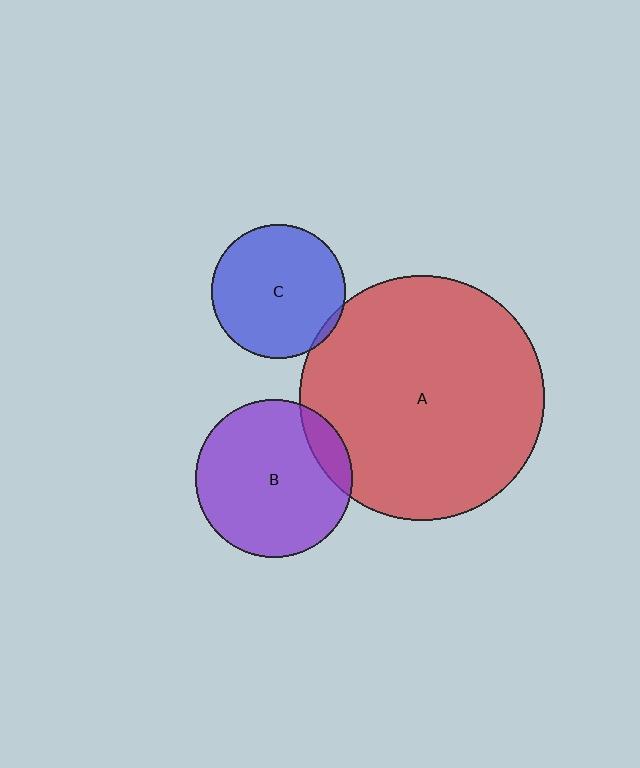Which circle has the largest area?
Circle A (red).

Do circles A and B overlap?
Yes.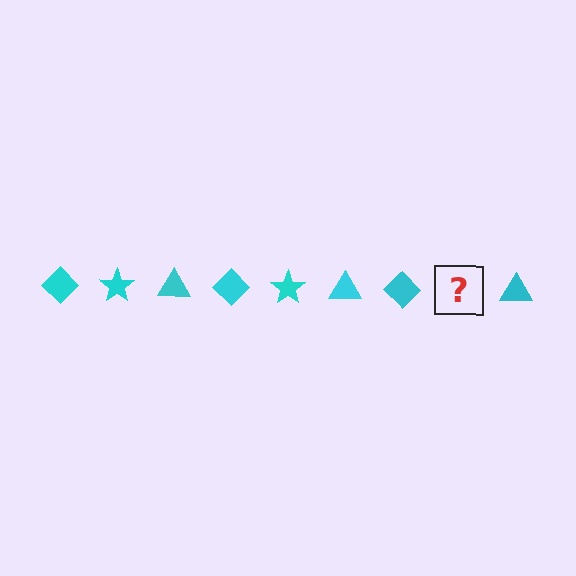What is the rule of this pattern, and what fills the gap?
The rule is that the pattern cycles through diamond, star, triangle shapes in cyan. The gap should be filled with a cyan star.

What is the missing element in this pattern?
The missing element is a cyan star.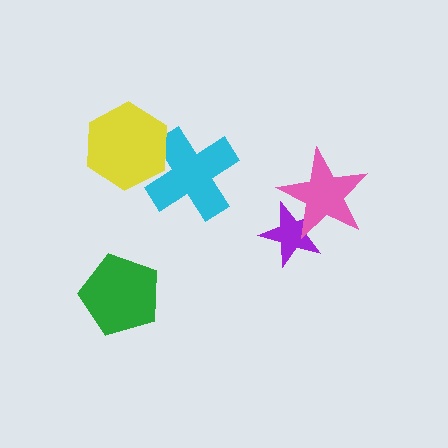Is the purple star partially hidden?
Yes, it is partially covered by another shape.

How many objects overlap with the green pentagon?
0 objects overlap with the green pentagon.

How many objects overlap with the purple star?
1 object overlaps with the purple star.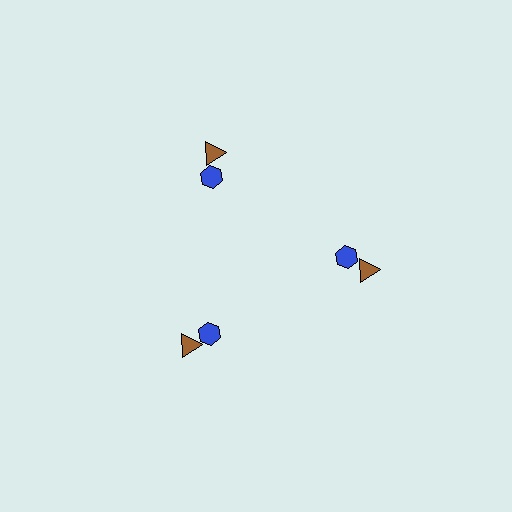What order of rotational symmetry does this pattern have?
This pattern has 3-fold rotational symmetry.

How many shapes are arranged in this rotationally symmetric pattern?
There are 6 shapes, arranged in 3 groups of 2.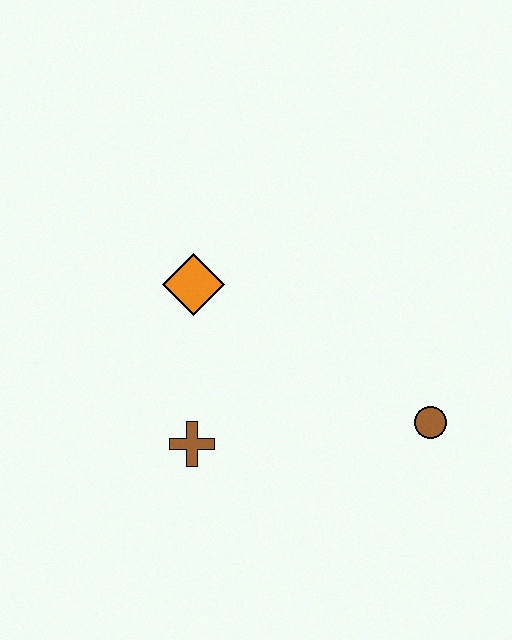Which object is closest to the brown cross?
The orange diamond is closest to the brown cross.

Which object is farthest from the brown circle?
The orange diamond is farthest from the brown circle.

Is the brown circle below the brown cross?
No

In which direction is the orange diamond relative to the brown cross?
The orange diamond is above the brown cross.